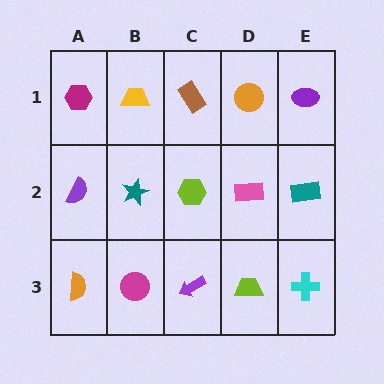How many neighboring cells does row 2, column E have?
3.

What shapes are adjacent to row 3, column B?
A teal star (row 2, column B), an orange semicircle (row 3, column A), a purple arrow (row 3, column C).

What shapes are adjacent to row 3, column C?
A lime hexagon (row 2, column C), a magenta circle (row 3, column B), a lime trapezoid (row 3, column D).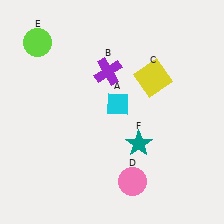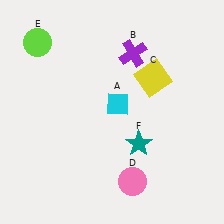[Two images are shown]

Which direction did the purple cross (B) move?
The purple cross (B) moved right.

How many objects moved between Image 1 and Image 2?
1 object moved between the two images.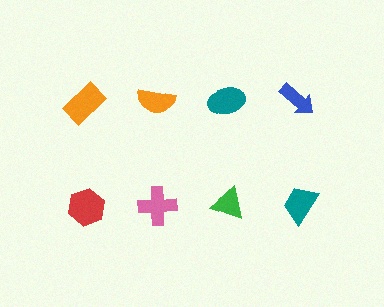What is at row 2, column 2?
A pink cross.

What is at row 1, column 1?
An orange rectangle.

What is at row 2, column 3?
A green triangle.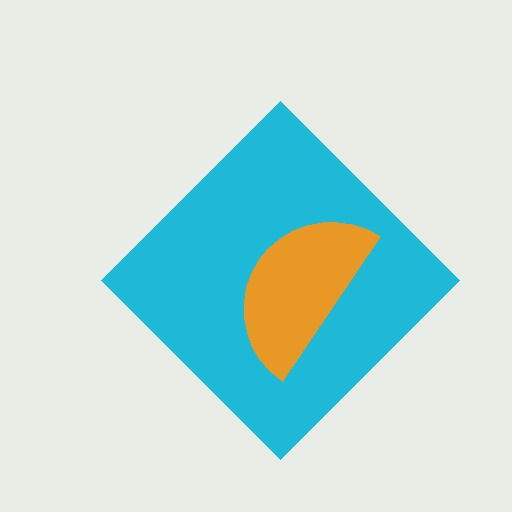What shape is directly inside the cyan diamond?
The orange semicircle.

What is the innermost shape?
The orange semicircle.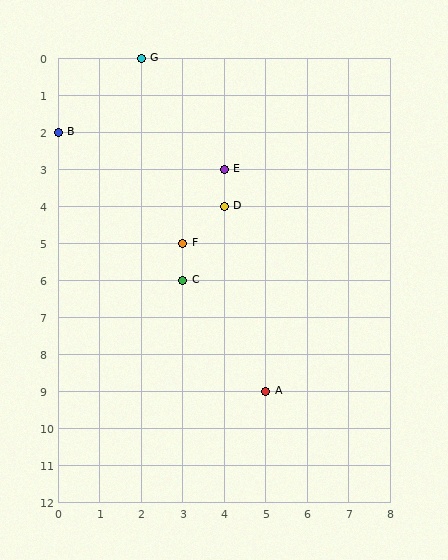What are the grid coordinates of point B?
Point B is at grid coordinates (0, 2).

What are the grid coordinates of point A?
Point A is at grid coordinates (5, 9).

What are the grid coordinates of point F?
Point F is at grid coordinates (3, 5).